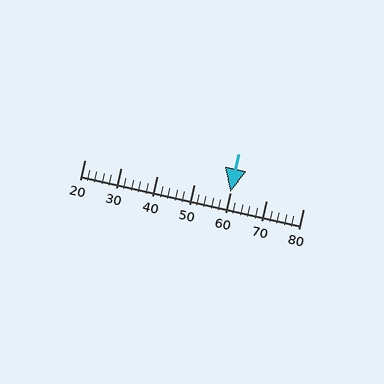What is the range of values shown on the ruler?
The ruler shows values from 20 to 80.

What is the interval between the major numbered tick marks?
The major tick marks are spaced 10 units apart.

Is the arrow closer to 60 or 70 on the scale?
The arrow is closer to 60.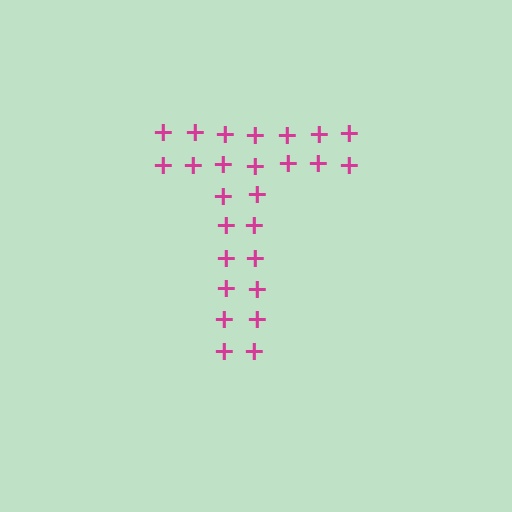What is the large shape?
The large shape is the letter T.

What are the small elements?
The small elements are plus signs.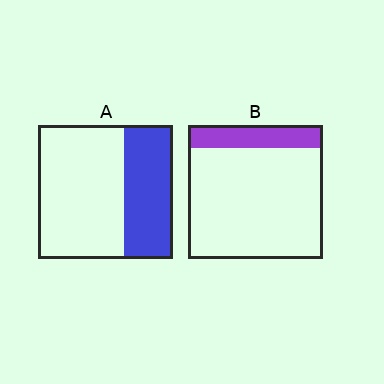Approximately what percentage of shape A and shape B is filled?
A is approximately 35% and B is approximately 15%.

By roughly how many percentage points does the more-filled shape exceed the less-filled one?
By roughly 20 percentage points (A over B).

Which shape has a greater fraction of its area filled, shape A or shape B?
Shape A.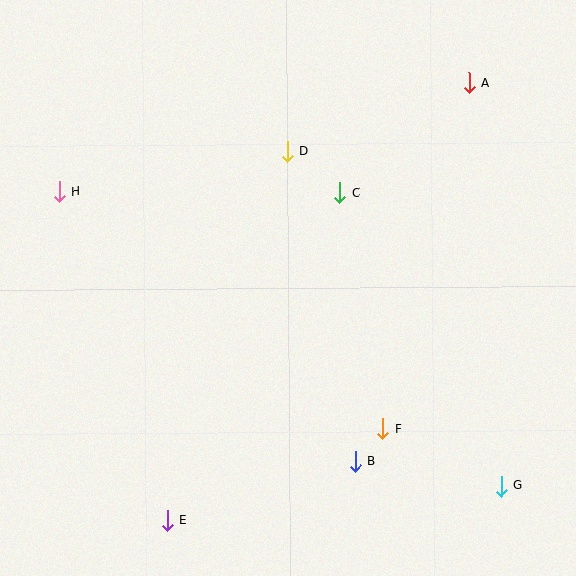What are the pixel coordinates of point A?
Point A is at (469, 82).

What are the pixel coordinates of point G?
Point G is at (502, 486).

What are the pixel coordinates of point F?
Point F is at (383, 429).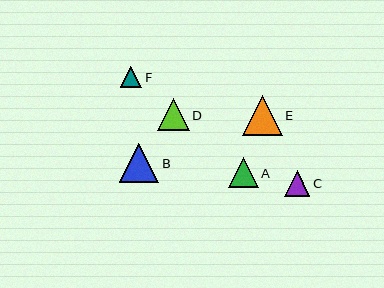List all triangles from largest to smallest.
From largest to smallest: E, B, D, A, C, F.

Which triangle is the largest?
Triangle E is the largest with a size of approximately 40 pixels.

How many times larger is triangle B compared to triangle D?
Triangle B is approximately 1.3 times the size of triangle D.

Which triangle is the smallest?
Triangle F is the smallest with a size of approximately 21 pixels.